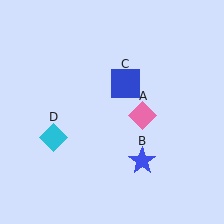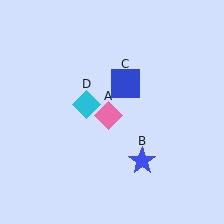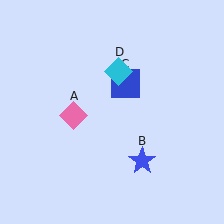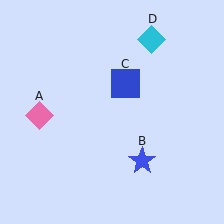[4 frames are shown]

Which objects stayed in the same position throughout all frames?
Blue star (object B) and blue square (object C) remained stationary.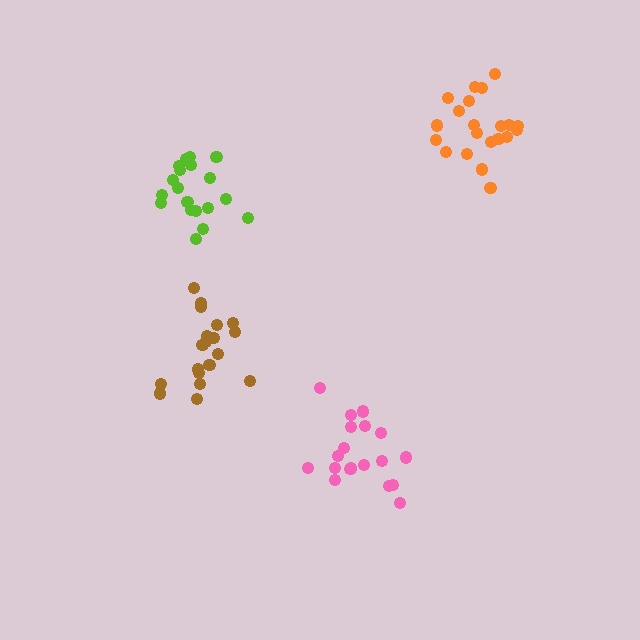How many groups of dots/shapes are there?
There are 4 groups.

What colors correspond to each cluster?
The clusters are colored: brown, lime, pink, orange.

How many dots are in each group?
Group 1: 21 dots, Group 2: 19 dots, Group 3: 19 dots, Group 4: 21 dots (80 total).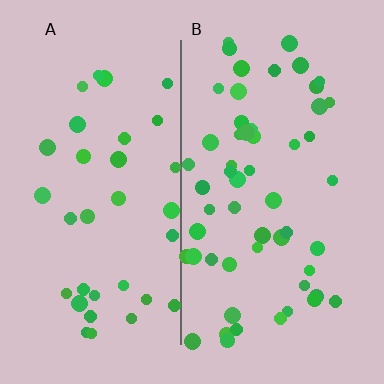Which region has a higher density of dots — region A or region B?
B (the right).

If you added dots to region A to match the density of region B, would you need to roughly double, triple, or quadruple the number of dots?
Approximately double.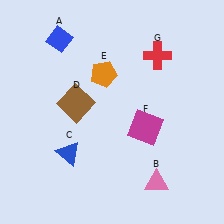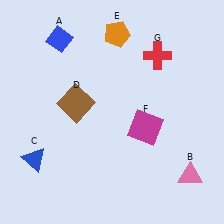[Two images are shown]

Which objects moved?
The objects that moved are: the pink triangle (B), the blue triangle (C), the orange pentagon (E).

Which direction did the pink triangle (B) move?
The pink triangle (B) moved right.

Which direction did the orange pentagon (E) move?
The orange pentagon (E) moved up.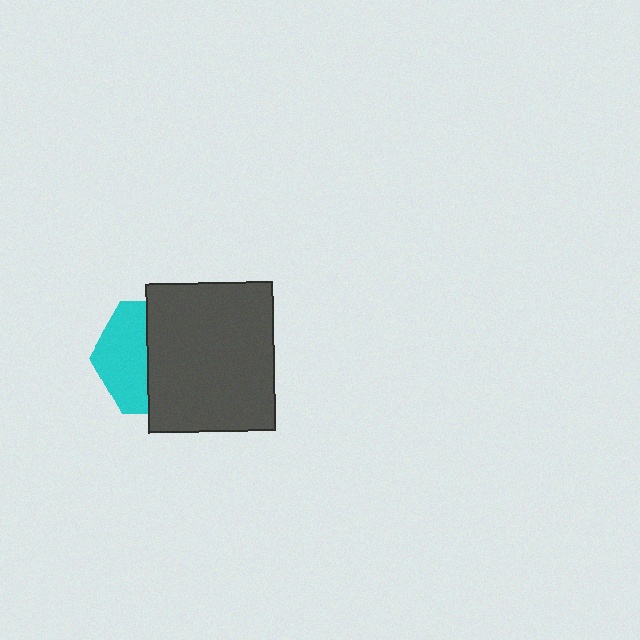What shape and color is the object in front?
The object in front is a dark gray rectangle.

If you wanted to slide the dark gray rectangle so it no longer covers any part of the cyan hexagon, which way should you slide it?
Slide it right — that is the most direct way to separate the two shapes.